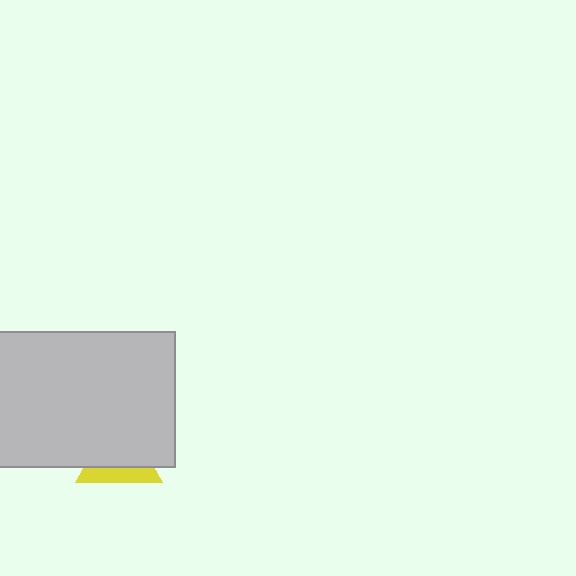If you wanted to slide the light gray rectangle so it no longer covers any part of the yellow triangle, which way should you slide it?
Slide it up — that is the most direct way to separate the two shapes.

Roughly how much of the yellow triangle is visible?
A small part of it is visible (roughly 37%).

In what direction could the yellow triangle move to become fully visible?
The yellow triangle could move down. That would shift it out from behind the light gray rectangle entirely.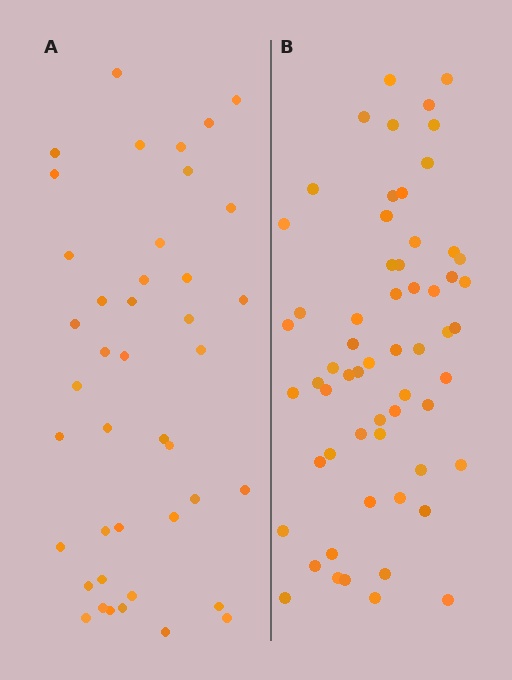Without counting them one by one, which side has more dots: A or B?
Region B (the right region) has more dots.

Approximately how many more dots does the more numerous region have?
Region B has approximately 20 more dots than region A.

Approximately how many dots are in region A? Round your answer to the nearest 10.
About 40 dots. (The exact count is 42, which rounds to 40.)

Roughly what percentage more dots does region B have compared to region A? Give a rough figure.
About 45% more.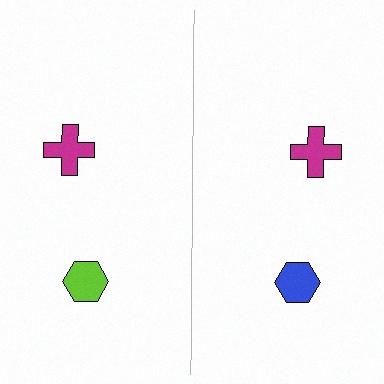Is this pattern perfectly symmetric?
No, the pattern is not perfectly symmetric. The blue hexagon on the right side breaks the symmetry — its mirror counterpart is lime.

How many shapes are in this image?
There are 4 shapes in this image.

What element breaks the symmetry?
The blue hexagon on the right side breaks the symmetry — its mirror counterpart is lime.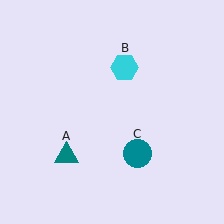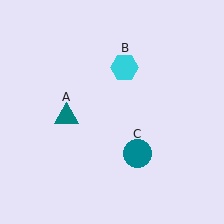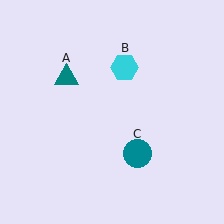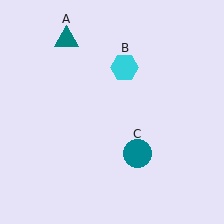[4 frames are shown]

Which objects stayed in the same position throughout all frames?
Cyan hexagon (object B) and teal circle (object C) remained stationary.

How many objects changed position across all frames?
1 object changed position: teal triangle (object A).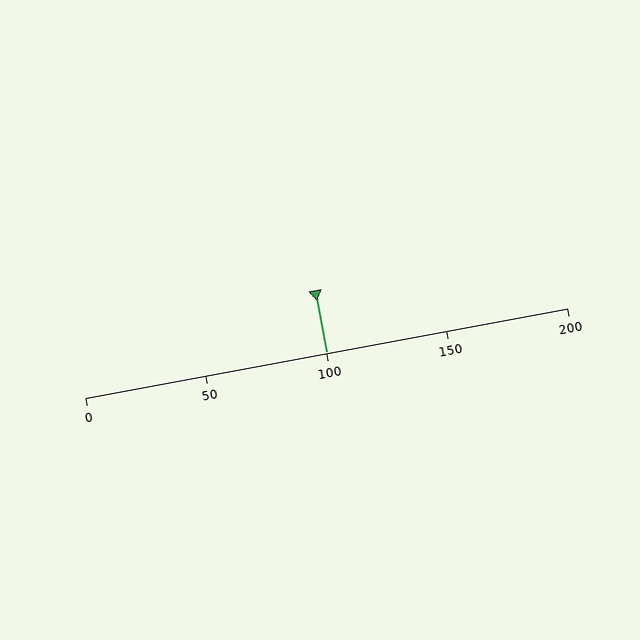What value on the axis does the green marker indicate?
The marker indicates approximately 100.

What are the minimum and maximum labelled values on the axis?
The axis runs from 0 to 200.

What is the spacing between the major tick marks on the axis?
The major ticks are spaced 50 apart.